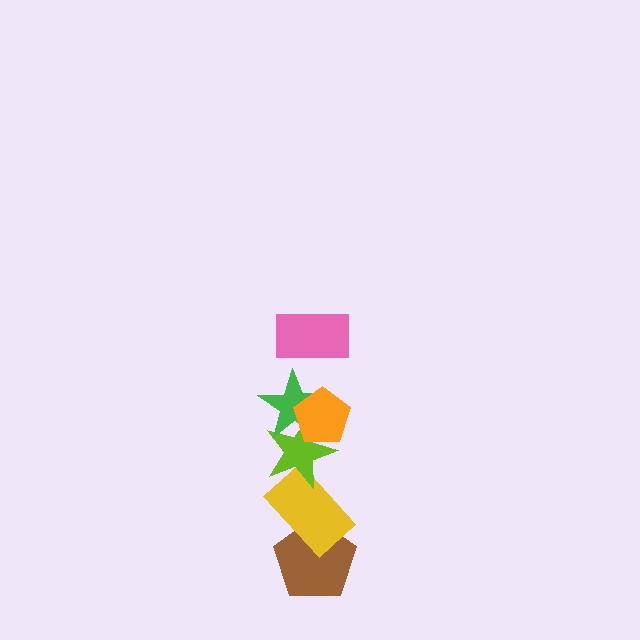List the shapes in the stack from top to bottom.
From top to bottom: the pink rectangle, the orange pentagon, the green star, the lime star, the yellow rectangle, the brown pentagon.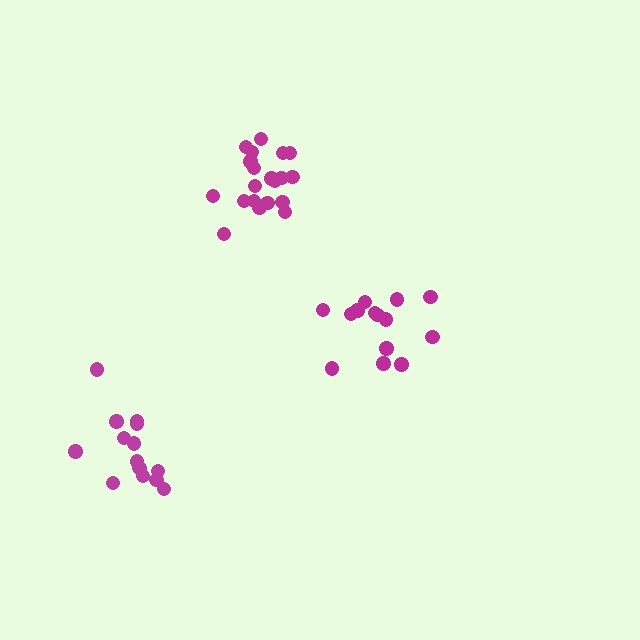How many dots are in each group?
Group 1: 14 dots, Group 2: 15 dots, Group 3: 20 dots (49 total).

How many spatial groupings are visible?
There are 3 spatial groupings.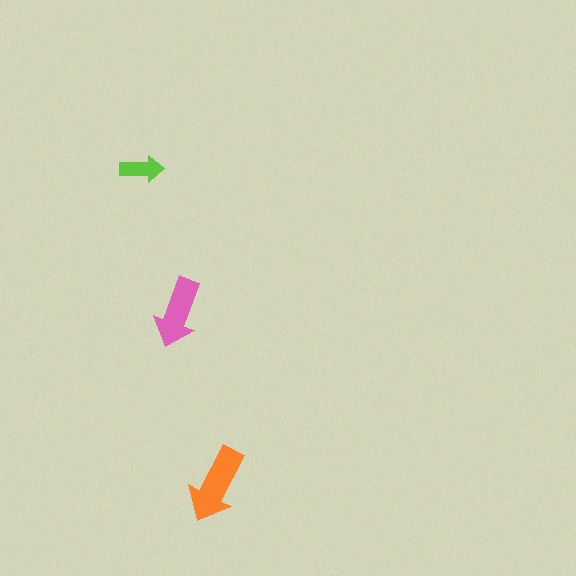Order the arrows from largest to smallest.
the orange one, the pink one, the lime one.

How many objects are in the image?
There are 3 objects in the image.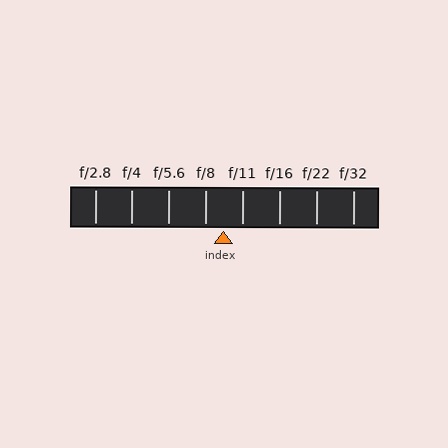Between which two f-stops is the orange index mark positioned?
The index mark is between f/8 and f/11.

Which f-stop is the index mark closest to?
The index mark is closest to f/8.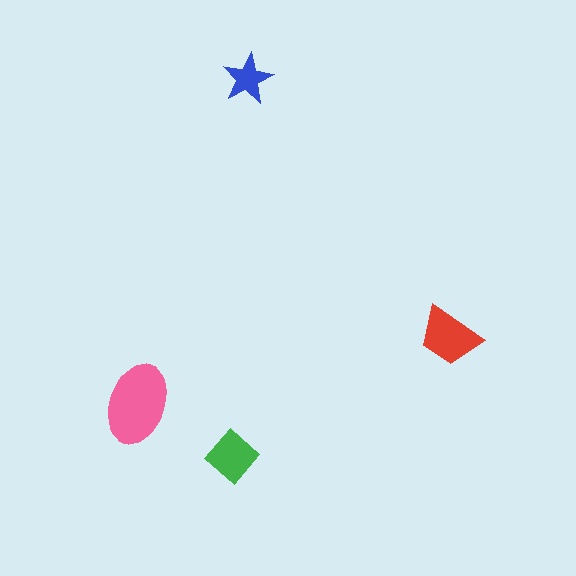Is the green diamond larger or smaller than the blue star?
Larger.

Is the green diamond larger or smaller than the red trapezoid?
Smaller.